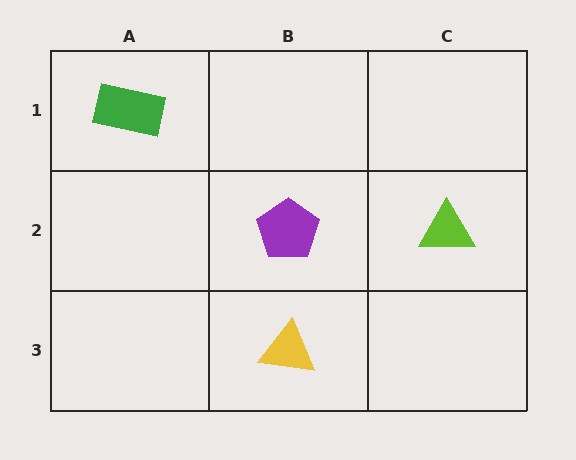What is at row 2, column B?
A purple pentagon.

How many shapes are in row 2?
2 shapes.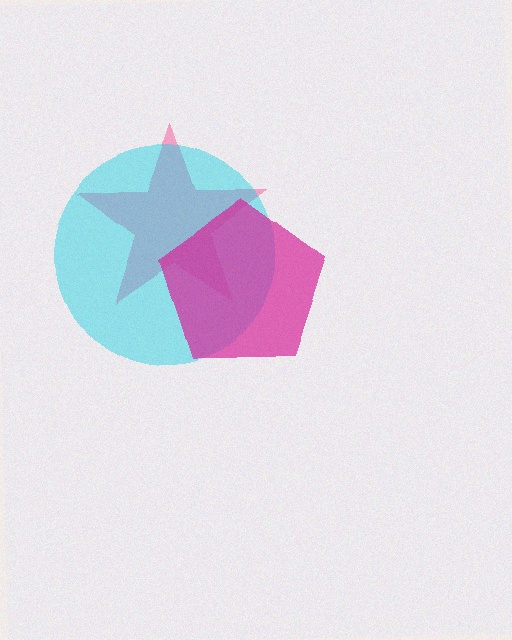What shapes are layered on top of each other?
The layered shapes are: a pink star, a cyan circle, a magenta pentagon.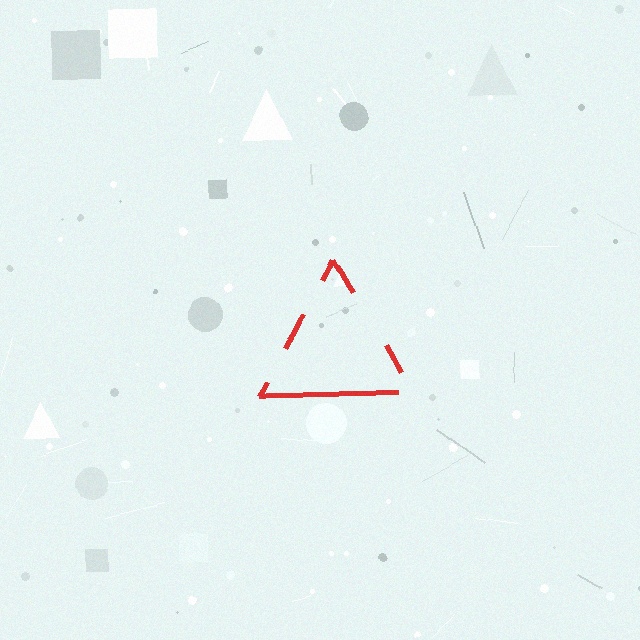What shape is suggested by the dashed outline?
The dashed outline suggests a triangle.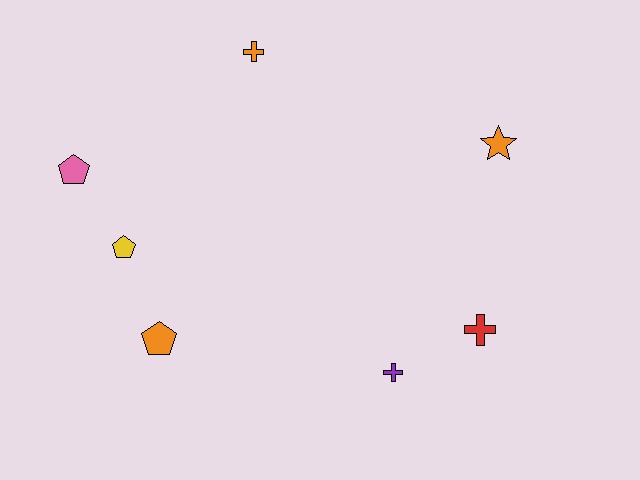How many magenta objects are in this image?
There are no magenta objects.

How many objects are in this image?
There are 7 objects.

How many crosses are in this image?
There are 3 crosses.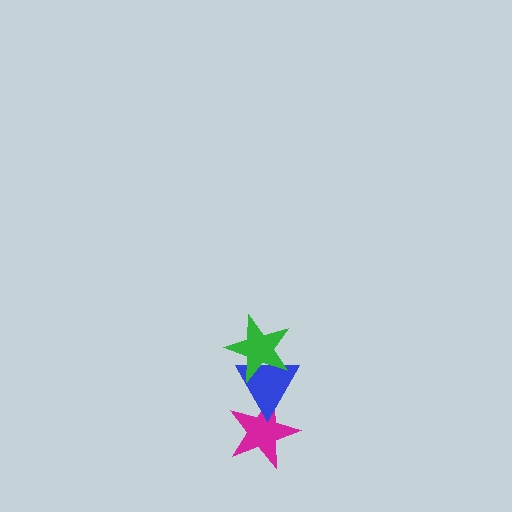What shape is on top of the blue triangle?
The green star is on top of the blue triangle.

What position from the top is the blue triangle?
The blue triangle is 2nd from the top.